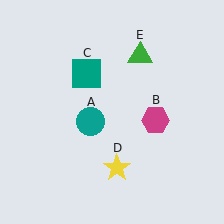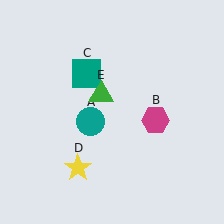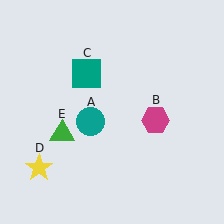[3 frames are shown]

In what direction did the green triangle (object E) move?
The green triangle (object E) moved down and to the left.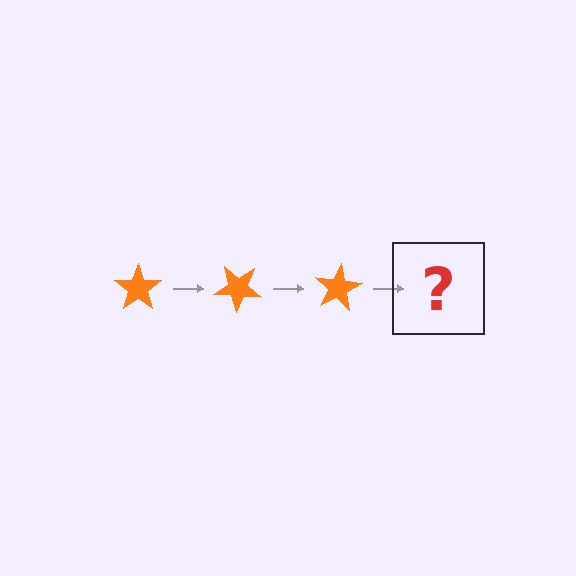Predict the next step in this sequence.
The next step is an orange star rotated 120 degrees.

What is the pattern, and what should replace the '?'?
The pattern is that the star rotates 40 degrees each step. The '?' should be an orange star rotated 120 degrees.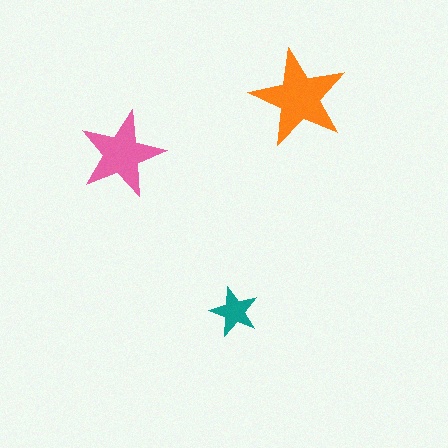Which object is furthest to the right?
The orange star is rightmost.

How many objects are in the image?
There are 3 objects in the image.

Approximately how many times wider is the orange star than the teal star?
About 2 times wider.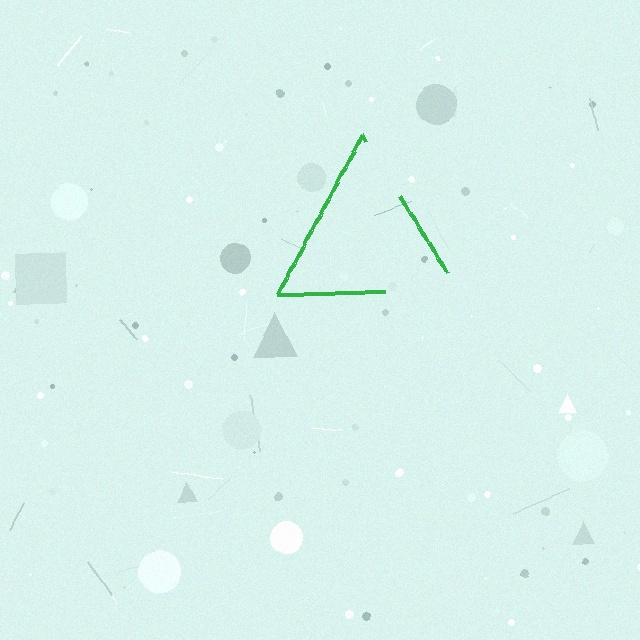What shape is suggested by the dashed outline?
The dashed outline suggests a triangle.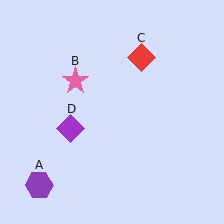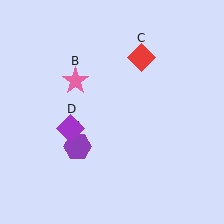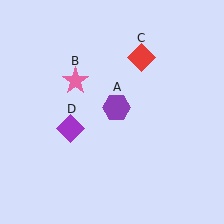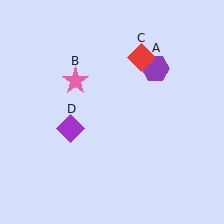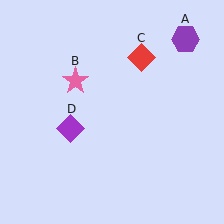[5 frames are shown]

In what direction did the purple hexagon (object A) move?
The purple hexagon (object A) moved up and to the right.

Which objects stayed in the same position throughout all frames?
Pink star (object B) and red diamond (object C) and purple diamond (object D) remained stationary.